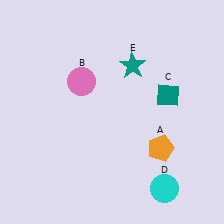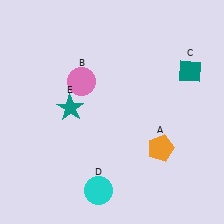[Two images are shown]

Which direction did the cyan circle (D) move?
The cyan circle (D) moved left.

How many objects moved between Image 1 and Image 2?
3 objects moved between the two images.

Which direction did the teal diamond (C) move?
The teal diamond (C) moved up.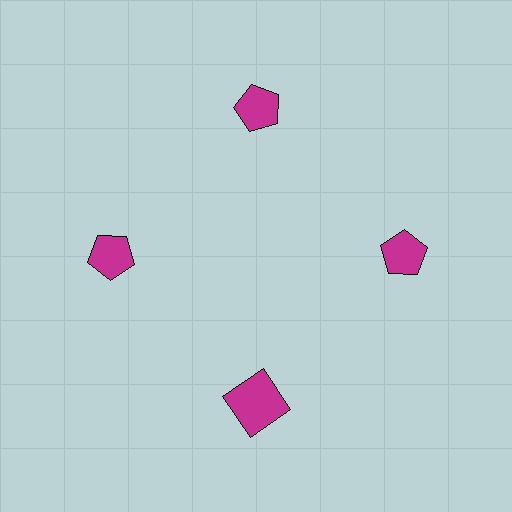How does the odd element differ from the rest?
It has a different shape: square instead of pentagon.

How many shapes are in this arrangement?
There are 4 shapes arranged in a ring pattern.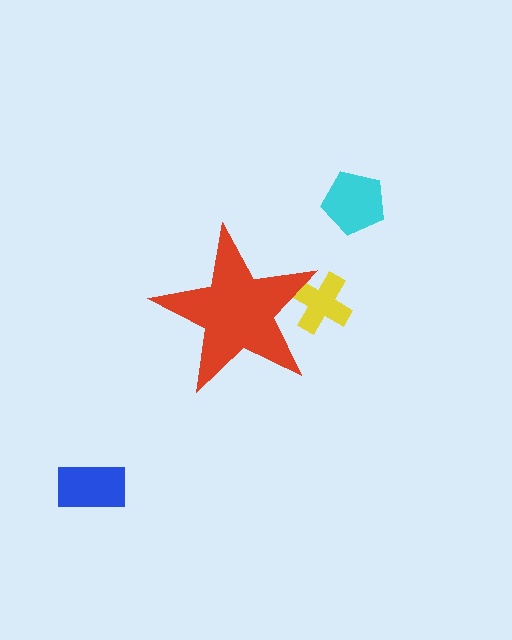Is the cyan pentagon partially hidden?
No, the cyan pentagon is fully visible.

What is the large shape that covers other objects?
A red star.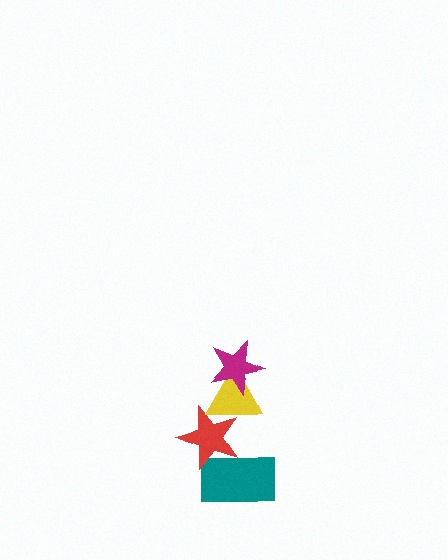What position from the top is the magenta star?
The magenta star is 1st from the top.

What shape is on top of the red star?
The yellow triangle is on top of the red star.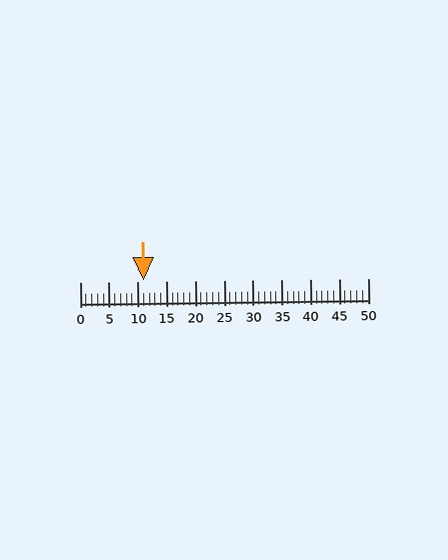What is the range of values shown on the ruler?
The ruler shows values from 0 to 50.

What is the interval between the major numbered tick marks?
The major tick marks are spaced 5 units apart.